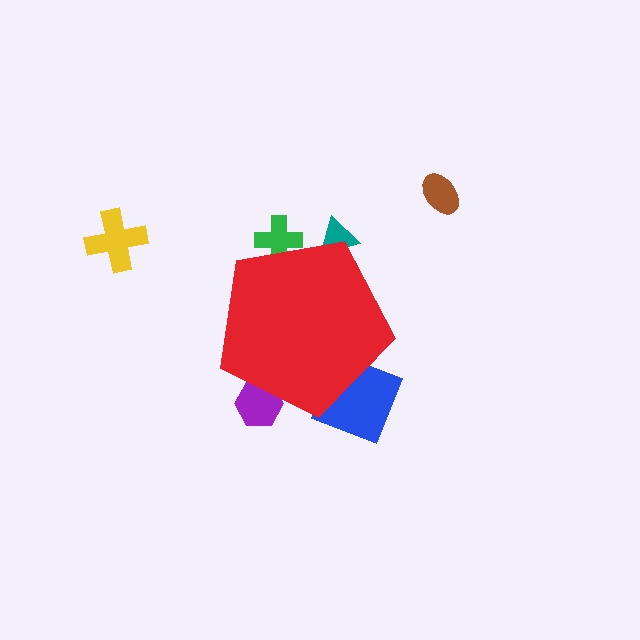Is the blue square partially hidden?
Yes, the blue square is partially hidden behind the red pentagon.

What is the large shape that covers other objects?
A red pentagon.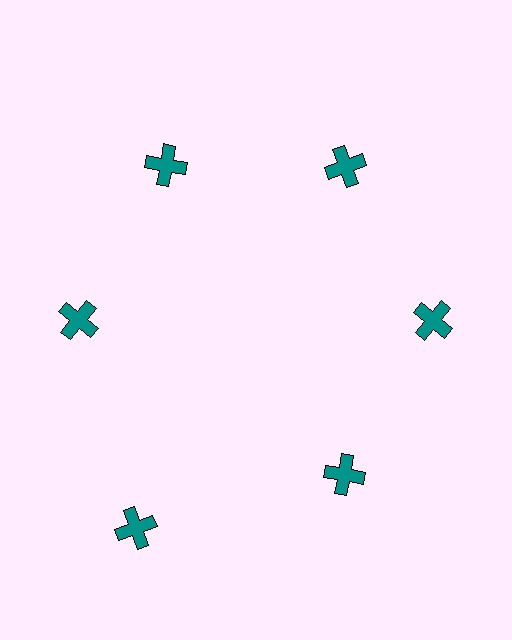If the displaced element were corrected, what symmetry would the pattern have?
It would have 6-fold rotational symmetry — the pattern would map onto itself every 60 degrees.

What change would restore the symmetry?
The symmetry would be restored by moving it inward, back onto the ring so that all 6 crosses sit at equal angles and equal distance from the center.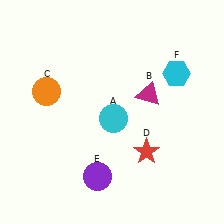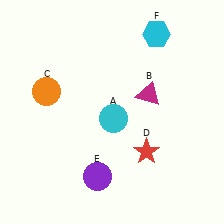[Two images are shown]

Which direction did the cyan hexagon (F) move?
The cyan hexagon (F) moved up.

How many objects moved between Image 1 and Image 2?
1 object moved between the two images.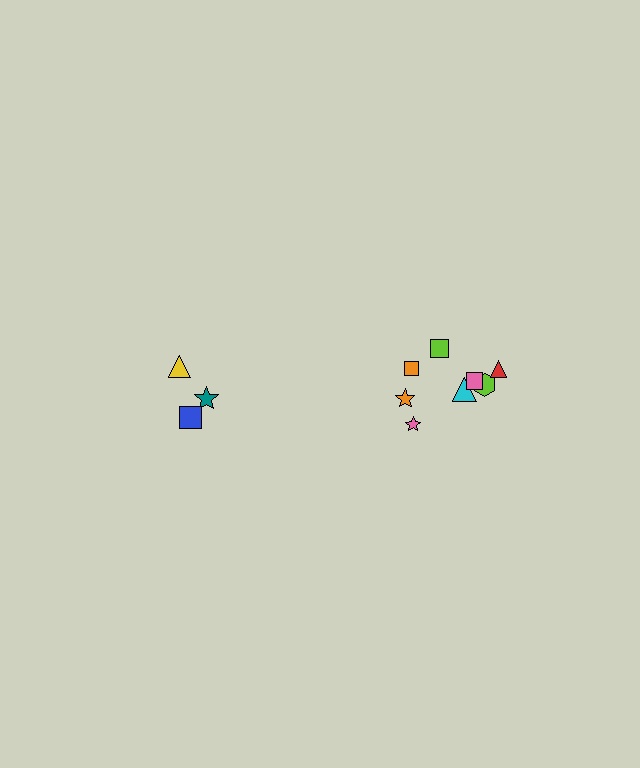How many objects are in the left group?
There are 3 objects.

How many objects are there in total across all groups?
There are 11 objects.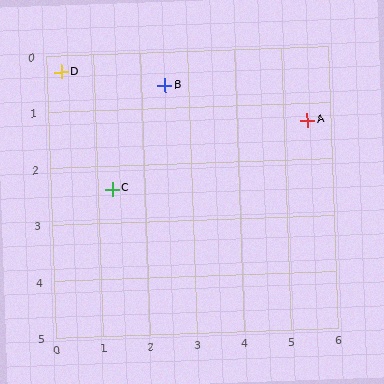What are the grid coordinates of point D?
Point D is at approximately (0.3, 0.3).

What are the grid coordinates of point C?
Point C is at approximately (1.3, 2.4).